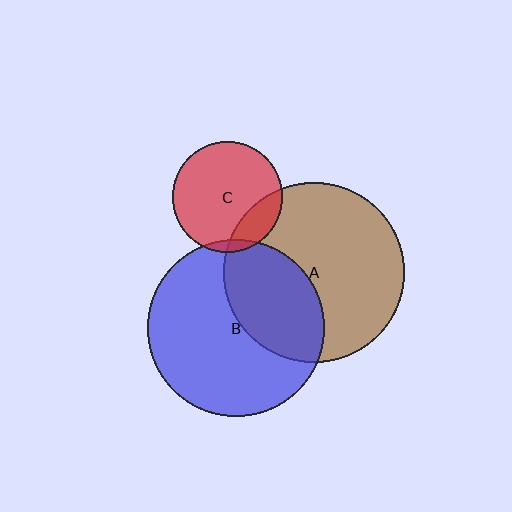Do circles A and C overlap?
Yes.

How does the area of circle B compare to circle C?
Approximately 2.6 times.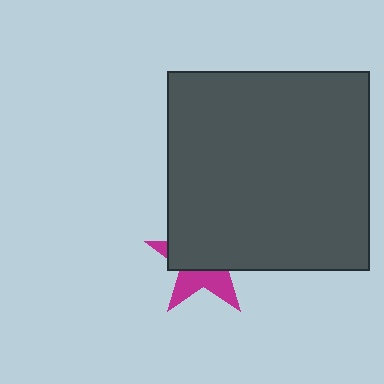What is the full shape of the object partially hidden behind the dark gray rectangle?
The partially hidden object is a magenta star.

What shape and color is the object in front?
The object in front is a dark gray rectangle.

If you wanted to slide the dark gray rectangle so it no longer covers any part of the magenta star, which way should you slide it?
Slide it up — that is the most direct way to separate the two shapes.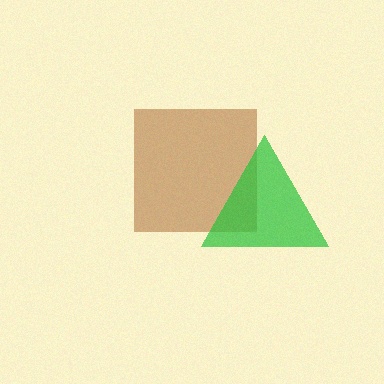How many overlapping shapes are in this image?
There are 2 overlapping shapes in the image.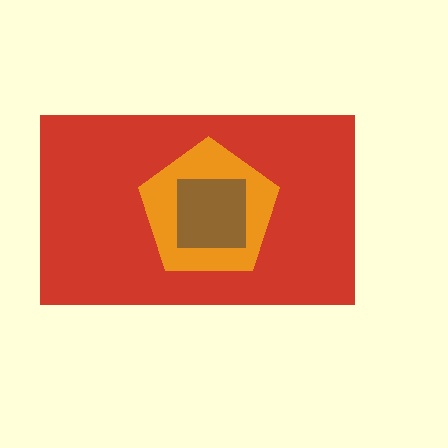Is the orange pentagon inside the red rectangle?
Yes.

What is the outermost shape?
The red rectangle.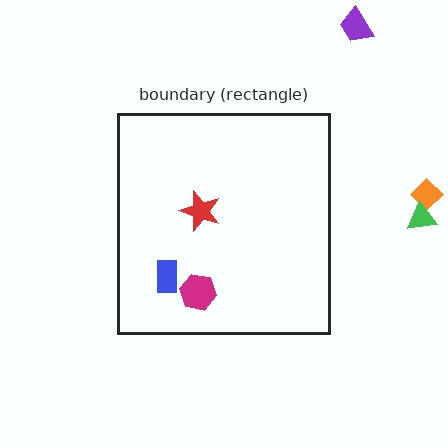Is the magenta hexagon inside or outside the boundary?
Inside.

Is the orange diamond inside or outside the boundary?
Outside.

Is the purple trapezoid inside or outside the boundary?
Outside.